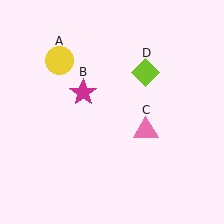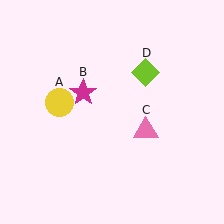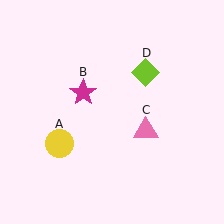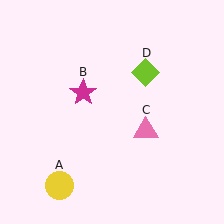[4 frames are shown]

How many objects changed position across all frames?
1 object changed position: yellow circle (object A).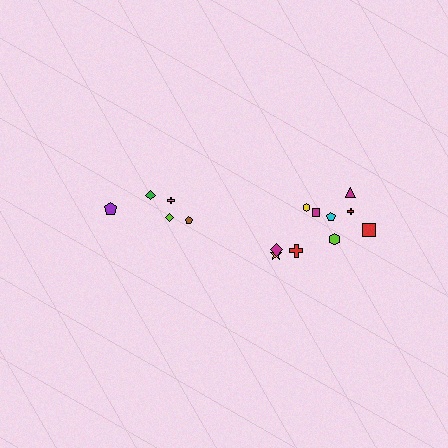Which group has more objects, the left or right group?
The right group.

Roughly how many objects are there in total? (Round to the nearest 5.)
Roughly 15 objects in total.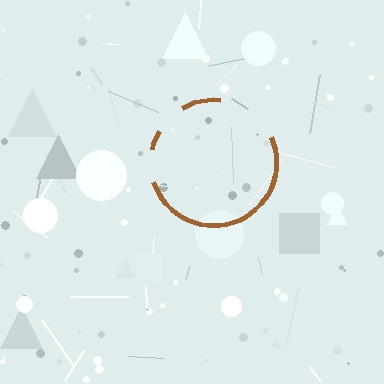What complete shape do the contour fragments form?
The contour fragments form a circle.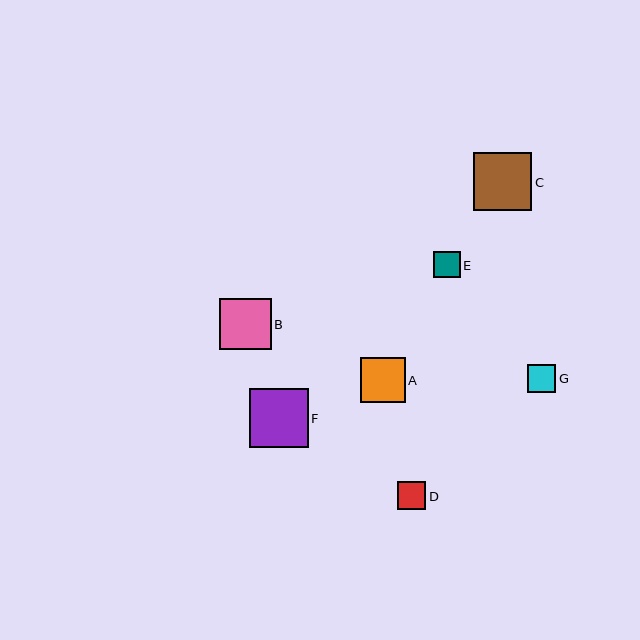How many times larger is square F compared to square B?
Square F is approximately 1.1 times the size of square B.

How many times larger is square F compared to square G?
Square F is approximately 2.0 times the size of square G.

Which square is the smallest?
Square E is the smallest with a size of approximately 26 pixels.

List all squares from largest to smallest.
From largest to smallest: F, C, B, A, G, D, E.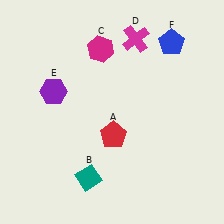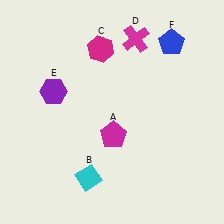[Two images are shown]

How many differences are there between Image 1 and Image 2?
There are 2 differences between the two images.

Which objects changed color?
A changed from red to magenta. B changed from teal to cyan.